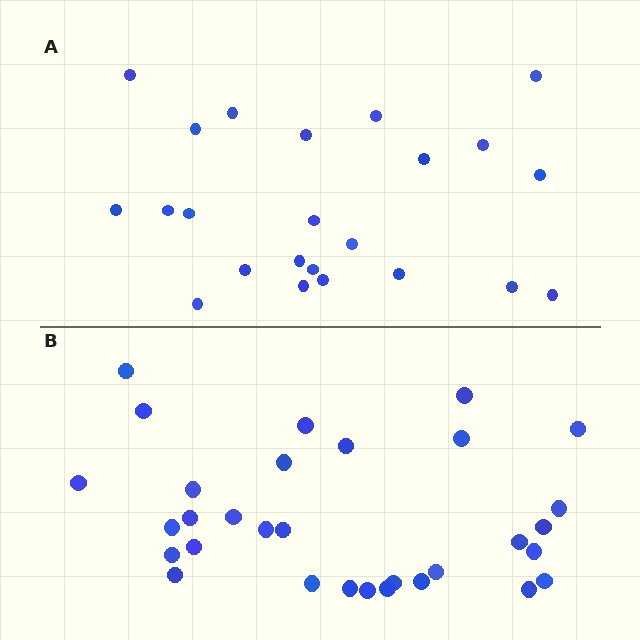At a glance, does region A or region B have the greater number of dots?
Region B (the bottom region) has more dots.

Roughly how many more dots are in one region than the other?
Region B has roughly 8 or so more dots than region A.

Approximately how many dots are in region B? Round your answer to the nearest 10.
About 30 dots. (The exact count is 31, which rounds to 30.)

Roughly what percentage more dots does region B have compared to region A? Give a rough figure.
About 35% more.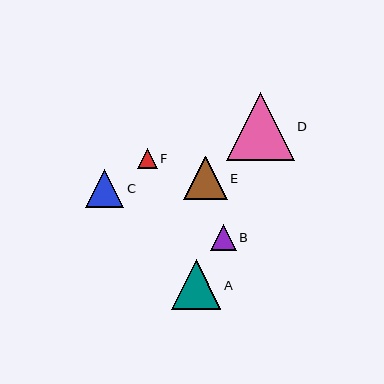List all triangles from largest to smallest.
From largest to smallest: D, A, E, C, B, F.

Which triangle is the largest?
Triangle D is the largest with a size of approximately 67 pixels.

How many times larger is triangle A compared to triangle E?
Triangle A is approximately 1.1 times the size of triangle E.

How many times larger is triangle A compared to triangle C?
Triangle A is approximately 1.3 times the size of triangle C.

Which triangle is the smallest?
Triangle F is the smallest with a size of approximately 20 pixels.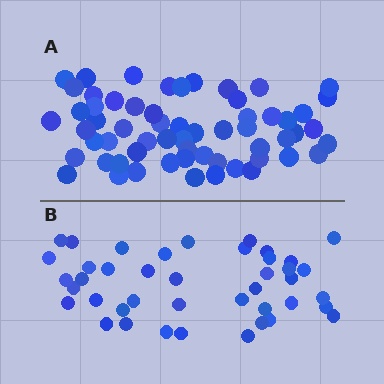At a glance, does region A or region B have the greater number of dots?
Region A (the top region) has more dots.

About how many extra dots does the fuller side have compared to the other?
Region A has approximately 20 more dots than region B.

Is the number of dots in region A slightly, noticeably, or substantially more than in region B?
Region A has noticeably more, but not dramatically so. The ratio is roughly 1.4 to 1.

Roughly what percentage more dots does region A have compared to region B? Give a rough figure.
About 45% more.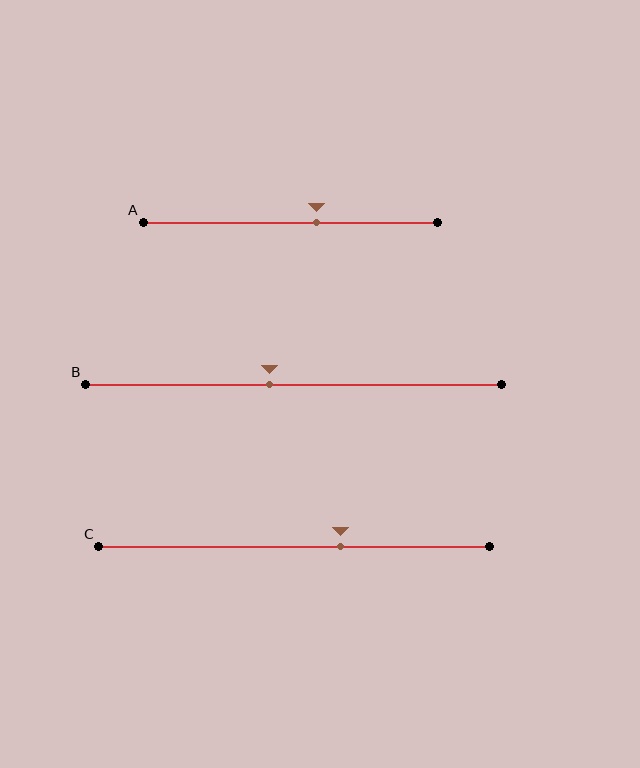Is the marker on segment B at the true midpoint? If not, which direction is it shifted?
No, the marker on segment B is shifted to the left by about 6% of the segment length.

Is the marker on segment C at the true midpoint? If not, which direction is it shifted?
No, the marker on segment C is shifted to the right by about 12% of the segment length.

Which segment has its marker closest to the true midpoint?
Segment B has its marker closest to the true midpoint.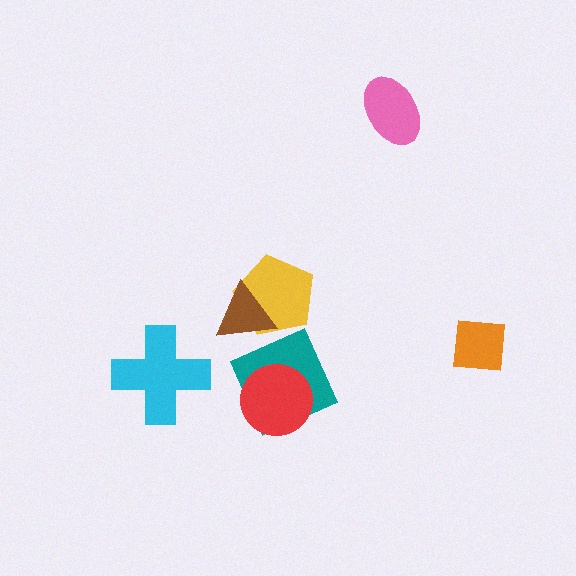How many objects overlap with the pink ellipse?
0 objects overlap with the pink ellipse.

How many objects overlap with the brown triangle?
1 object overlaps with the brown triangle.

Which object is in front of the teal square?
The red circle is in front of the teal square.